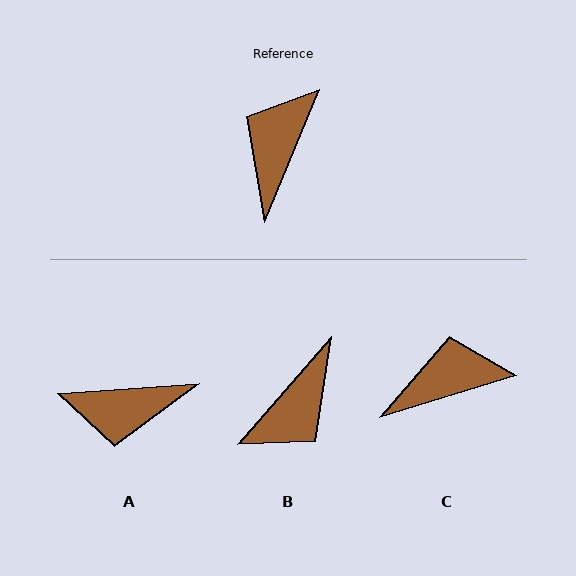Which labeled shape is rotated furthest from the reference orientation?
B, about 162 degrees away.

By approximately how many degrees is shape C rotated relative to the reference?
Approximately 50 degrees clockwise.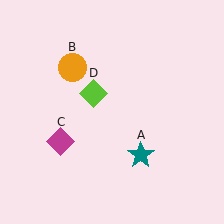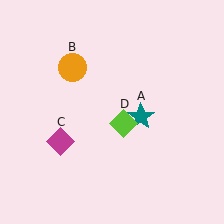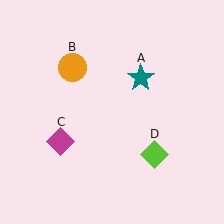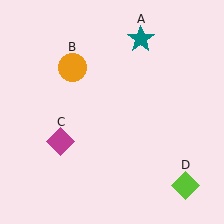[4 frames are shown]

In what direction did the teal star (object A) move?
The teal star (object A) moved up.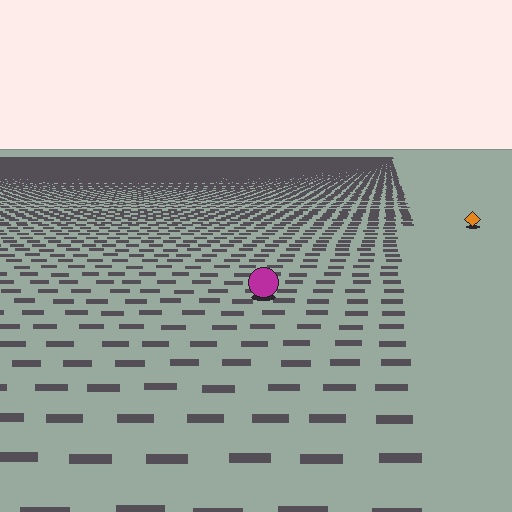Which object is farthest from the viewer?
The orange diamond is farthest from the viewer. It appears smaller and the ground texture around it is denser.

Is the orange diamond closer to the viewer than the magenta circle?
No. The magenta circle is closer — you can tell from the texture gradient: the ground texture is coarser near it.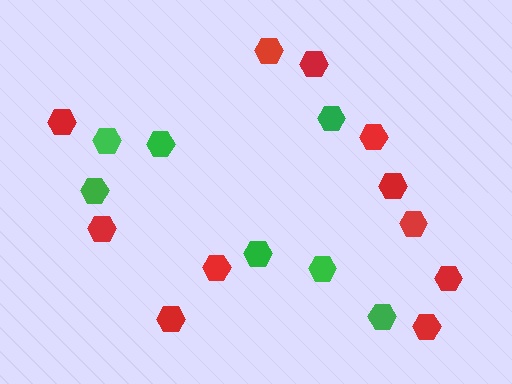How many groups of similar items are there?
There are 2 groups: one group of red hexagons (11) and one group of green hexagons (7).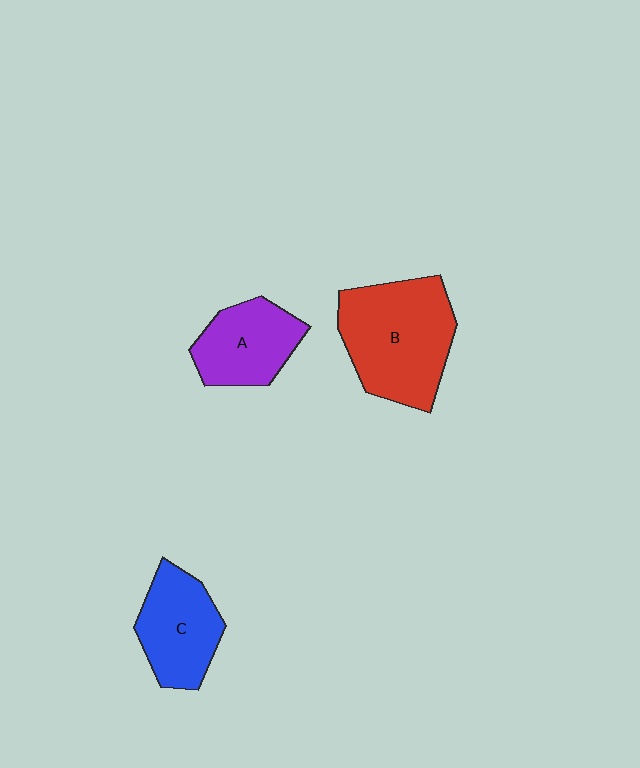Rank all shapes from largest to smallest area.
From largest to smallest: B (red), C (blue), A (purple).